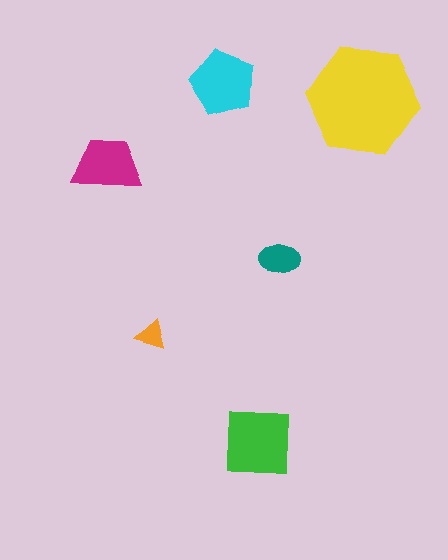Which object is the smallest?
The orange triangle.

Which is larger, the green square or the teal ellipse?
The green square.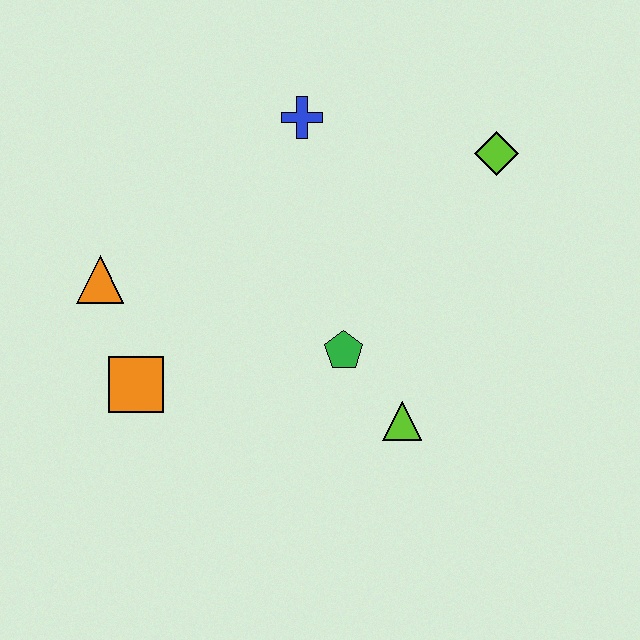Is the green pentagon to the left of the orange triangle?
No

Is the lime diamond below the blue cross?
Yes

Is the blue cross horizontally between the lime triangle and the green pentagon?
No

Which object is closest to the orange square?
The orange triangle is closest to the orange square.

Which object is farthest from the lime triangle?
The orange triangle is farthest from the lime triangle.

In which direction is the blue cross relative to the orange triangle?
The blue cross is to the right of the orange triangle.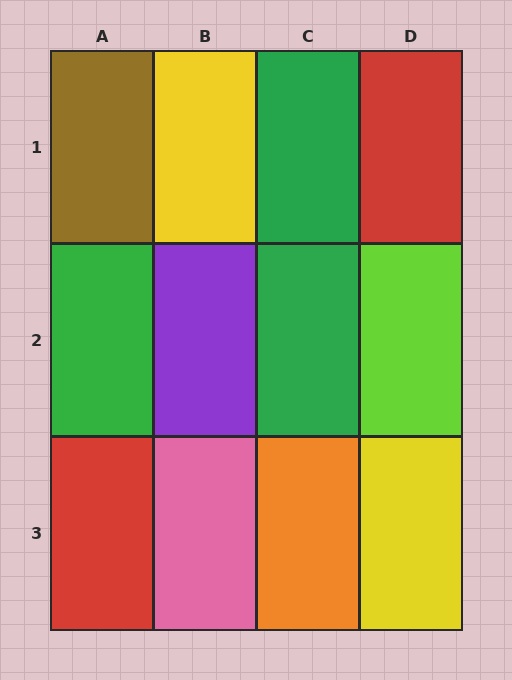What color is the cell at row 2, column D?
Lime.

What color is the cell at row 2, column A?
Green.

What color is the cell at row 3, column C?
Orange.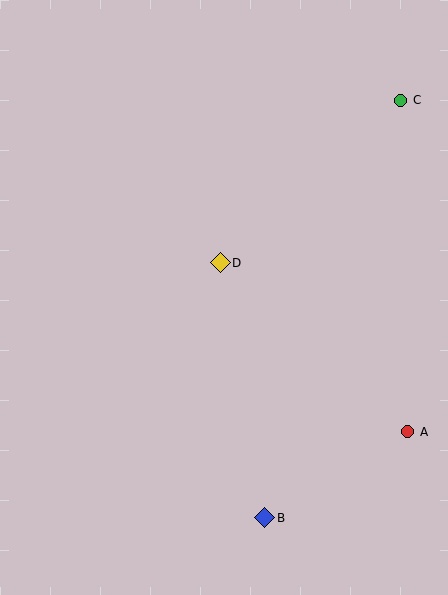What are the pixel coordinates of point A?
Point A is at (408, 432).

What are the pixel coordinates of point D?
Point D is at (220, 263).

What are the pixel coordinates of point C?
Point C is at (400, 100).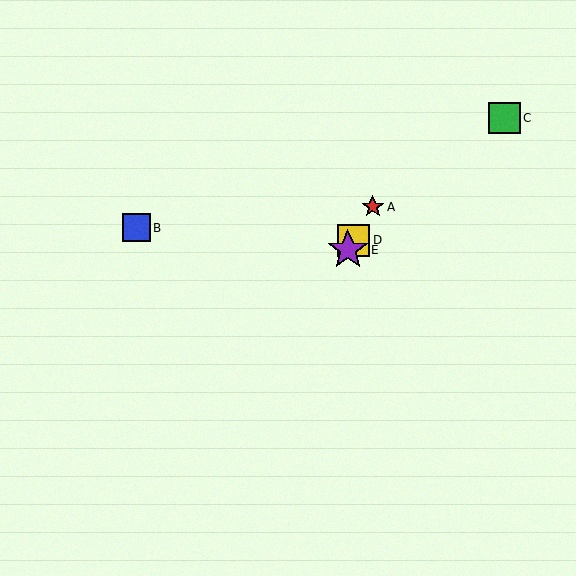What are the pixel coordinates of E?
Object E is at (348, 250).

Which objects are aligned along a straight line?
Objects A, D, E are aligned along a straight line.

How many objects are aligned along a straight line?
3 objects (A, D, E) are aligned along a straight line.